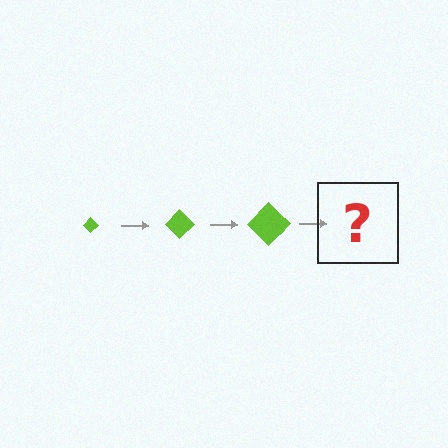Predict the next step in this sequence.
The next step is a lime diamond, larger than the previous one.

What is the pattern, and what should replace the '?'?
The pattern is that the diamond gets progressively larger each step. The '?' should be a lime diamond, larger than the previous one.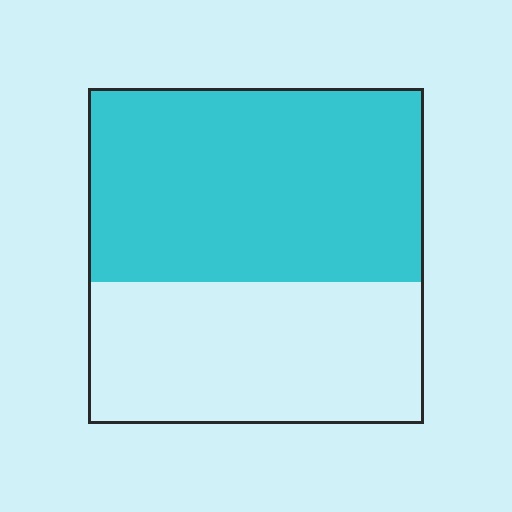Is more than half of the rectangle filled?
Yes.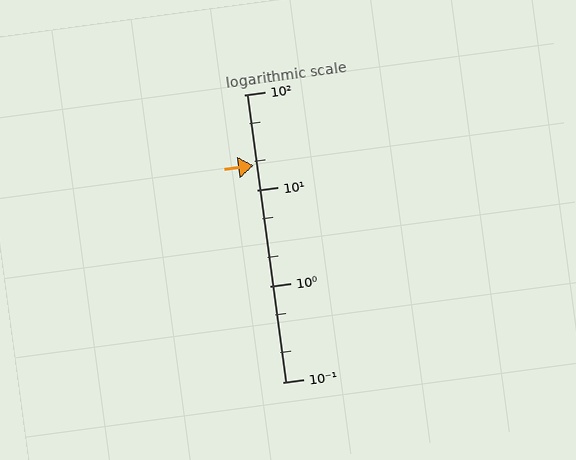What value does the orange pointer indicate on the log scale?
The pointer indicates approximately 18.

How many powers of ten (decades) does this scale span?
The scale spans 3 decades, from 0.1 to 100.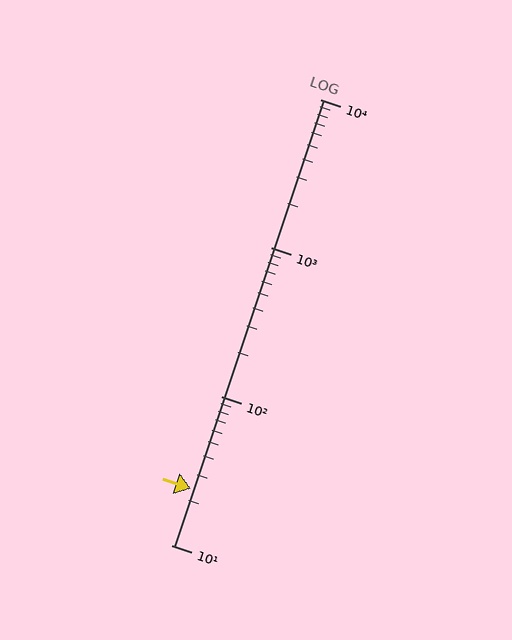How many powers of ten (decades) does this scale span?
The scale spans 3 decades, from 10 to 10000.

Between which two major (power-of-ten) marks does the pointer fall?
The pointer is between 10 and 100.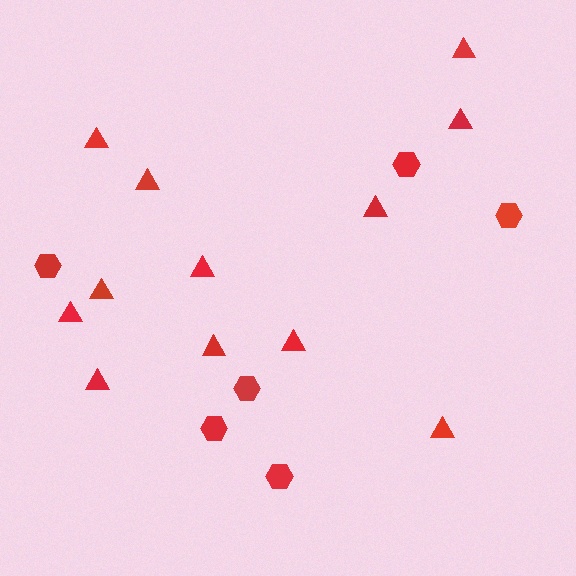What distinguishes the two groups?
There are 2 groups: one group of hexagons (6) and one group of triangles (12).